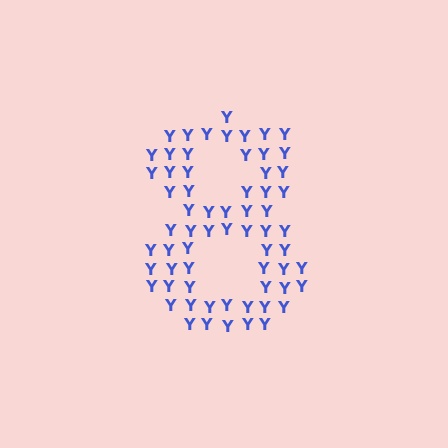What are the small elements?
The small elements are letter Y's.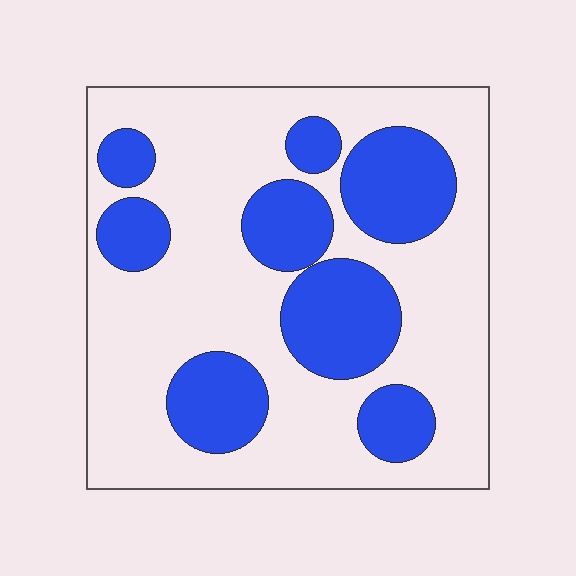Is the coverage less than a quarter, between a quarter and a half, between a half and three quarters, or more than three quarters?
Between a quarter and a half.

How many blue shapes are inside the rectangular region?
8.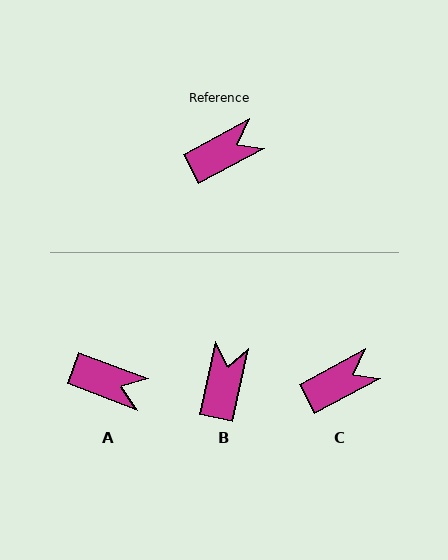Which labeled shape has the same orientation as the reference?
C.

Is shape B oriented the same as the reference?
No, it is off by about 49 degrees.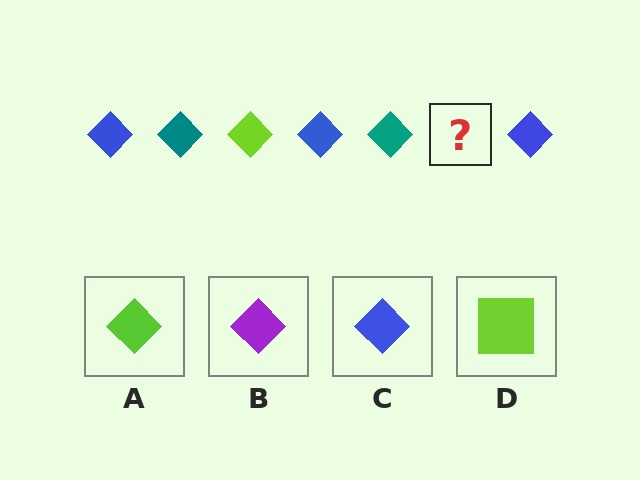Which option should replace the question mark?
Option A.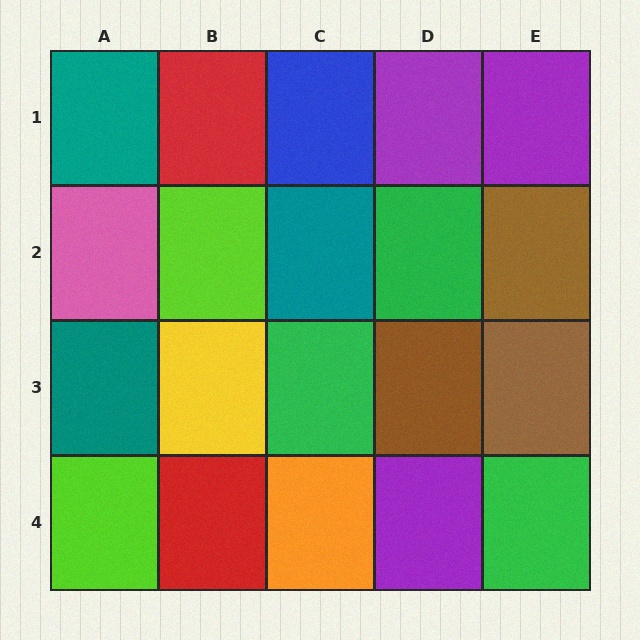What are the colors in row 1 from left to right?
Teal, red, blue, purple, purple.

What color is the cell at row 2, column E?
Brown.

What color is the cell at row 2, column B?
Lime.